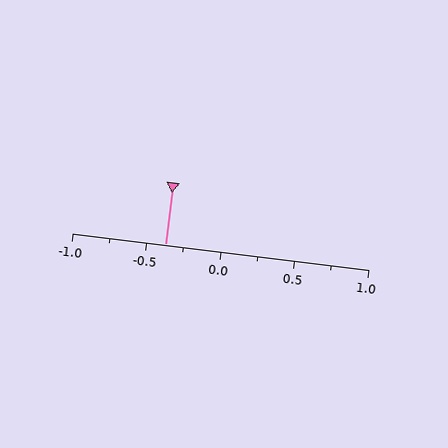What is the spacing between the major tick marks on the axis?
The major ticks are spaced 0.5 apart.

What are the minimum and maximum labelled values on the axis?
The axis runs from -1.0 to 1.0.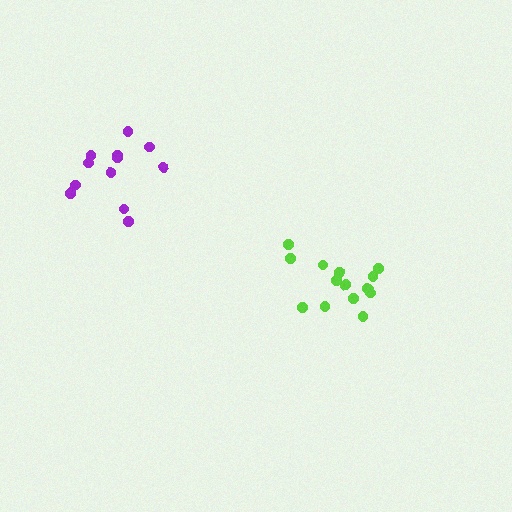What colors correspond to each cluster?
The clusters are colored: purple, lime.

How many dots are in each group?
Group 1: 13 dots, Group 2: 15 dots (28 total).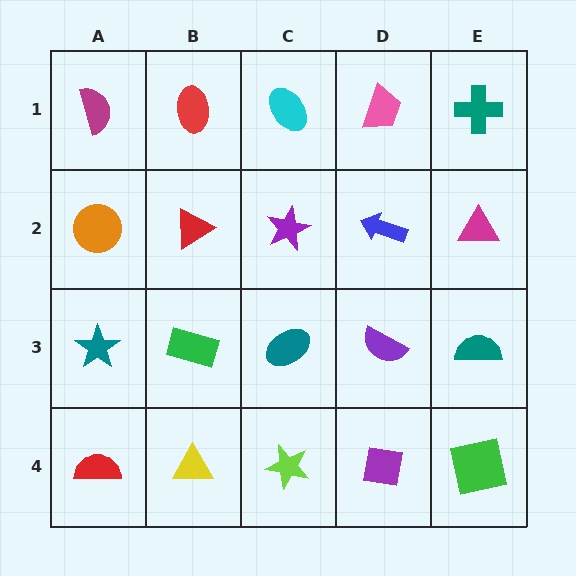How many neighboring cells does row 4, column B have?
3.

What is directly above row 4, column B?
A green rectangle.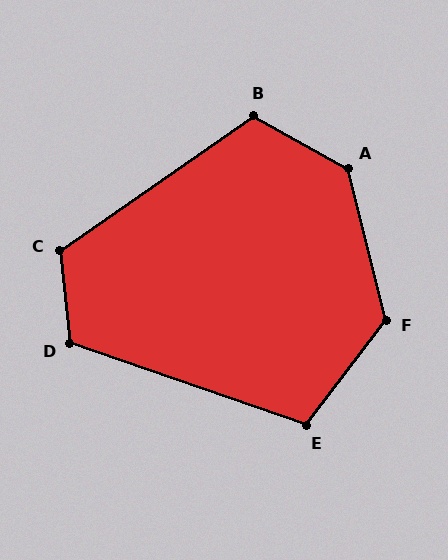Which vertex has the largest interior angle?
A, at approximately 133 degrees.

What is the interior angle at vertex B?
Approximately 116 degrees (obtuse).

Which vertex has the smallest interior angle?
E, at approximately 108 degrees.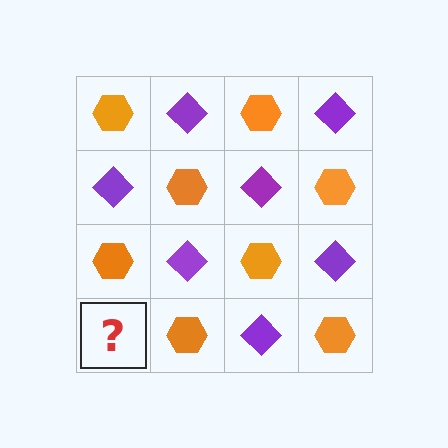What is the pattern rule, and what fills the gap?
The rule is that it alternates orange hexagon and purple diamond in a checkerboard pattern. The gap should be filled with a purple diamond.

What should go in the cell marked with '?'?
The missing cell should contain a purple diamond.